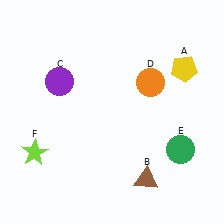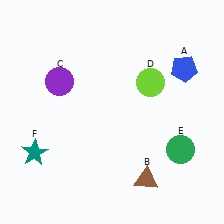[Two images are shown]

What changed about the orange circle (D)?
In Image 1, D is orange. In Image 2, it changed to lime.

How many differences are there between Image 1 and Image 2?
There are 3 differences between the two images.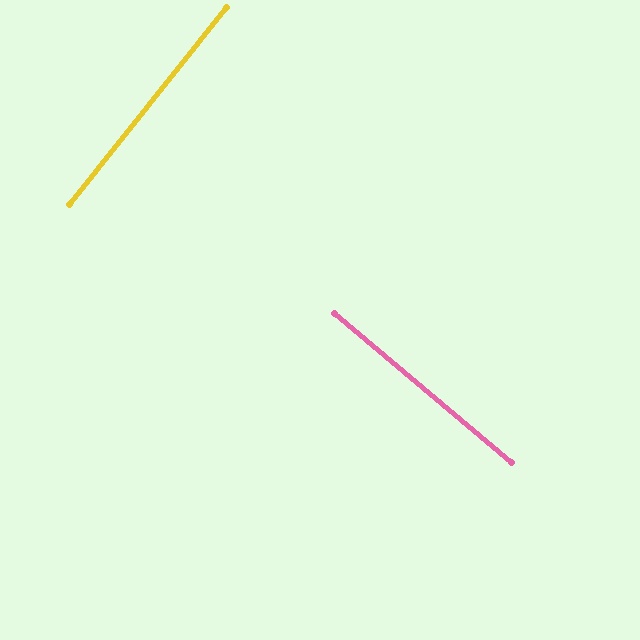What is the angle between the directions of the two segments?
Approximately 88 degrees.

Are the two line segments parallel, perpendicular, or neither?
Perpendicular — they meet at approximately 88°.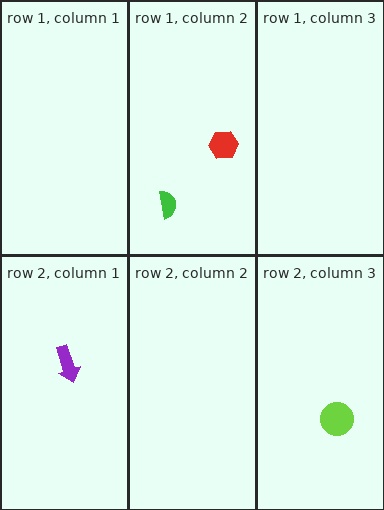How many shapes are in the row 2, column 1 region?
1.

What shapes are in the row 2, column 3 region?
The lime circle.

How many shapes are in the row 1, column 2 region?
2.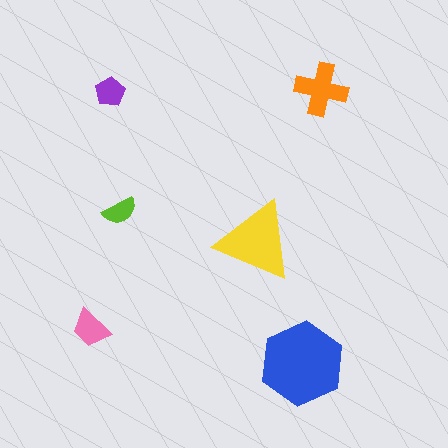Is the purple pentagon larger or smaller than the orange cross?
Smaller.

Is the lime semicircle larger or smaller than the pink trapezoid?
Smaller.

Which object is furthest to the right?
The orange cross is rightmost.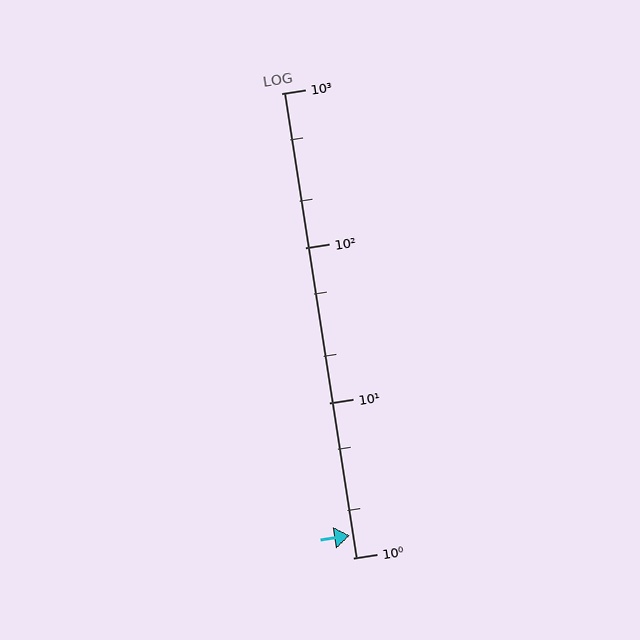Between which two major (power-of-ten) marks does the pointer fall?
The pointer is between 1 and 10.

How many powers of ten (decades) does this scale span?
The scale spans 3 decades, from 1 to 1000.